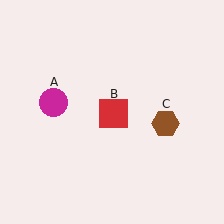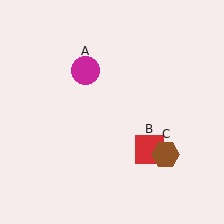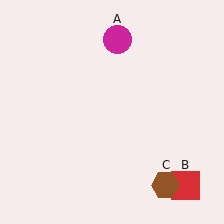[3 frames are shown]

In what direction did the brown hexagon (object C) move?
The brown hexagon (object C) moved down.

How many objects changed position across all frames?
3 objects changed position: magenta circle (object A), red square (object B), brown hexagon (object C).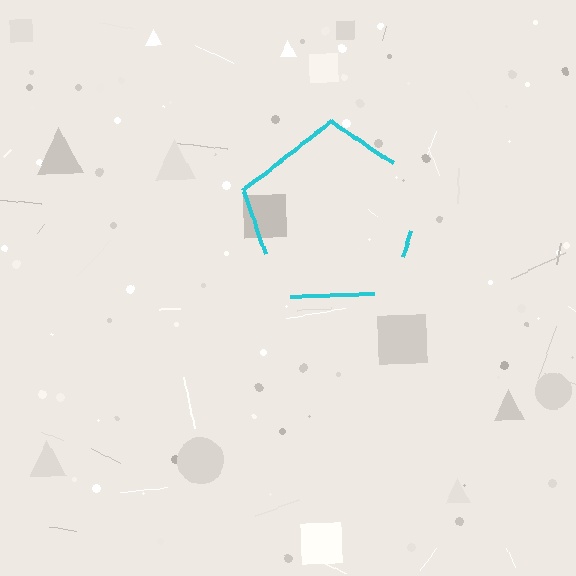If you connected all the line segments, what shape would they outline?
They would outline a pentagon.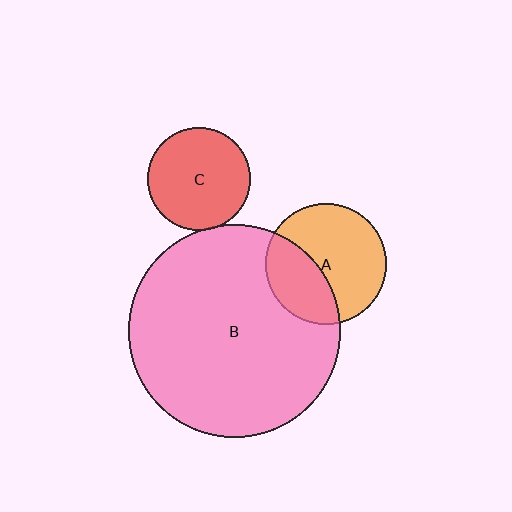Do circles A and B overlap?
Yes.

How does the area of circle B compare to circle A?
Approximately 3.1 times.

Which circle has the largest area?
Circle B (pink).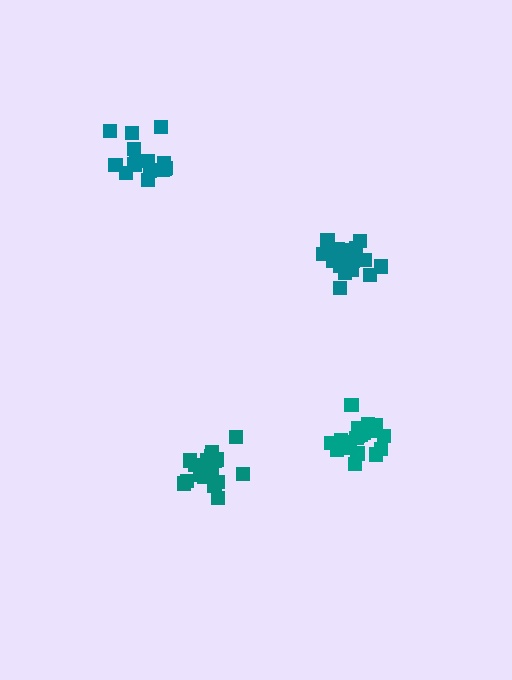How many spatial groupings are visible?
There are 4 spatial groupings.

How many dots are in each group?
Group 1: 18 dots, Group 2: 20 dots, Group 3: 15 dots, Group 4: 19 dots (72 total).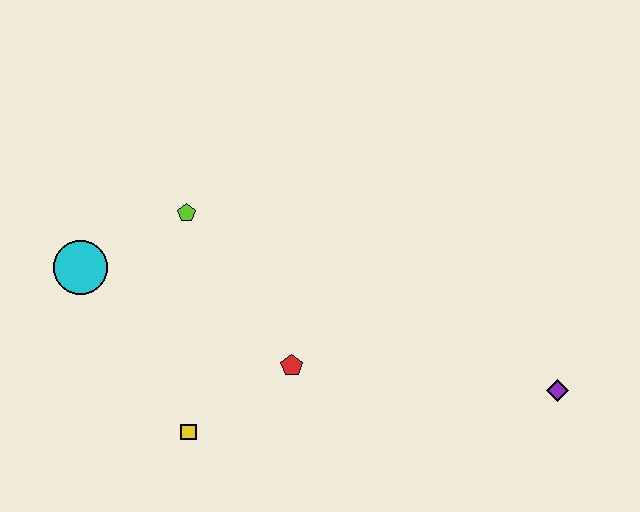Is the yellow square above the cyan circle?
No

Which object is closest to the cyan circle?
The lime pentagon is closest to the cyan circle.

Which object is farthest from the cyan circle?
The purple diamond is farthest from the cyan circle.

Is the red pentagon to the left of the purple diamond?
Yes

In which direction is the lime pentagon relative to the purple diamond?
The lime pentagon is to the left of the purple diamond.